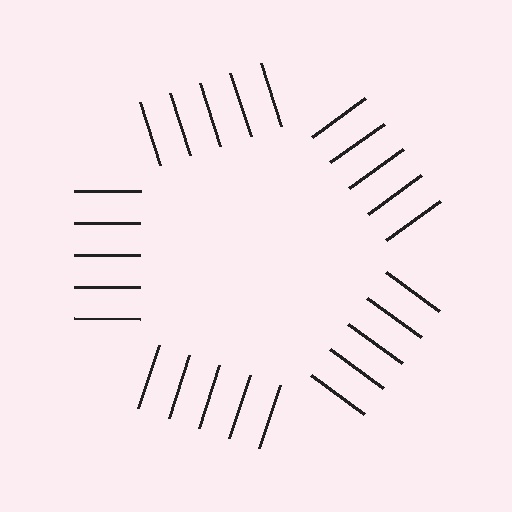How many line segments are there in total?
25 — 5 along each of the 5 edges.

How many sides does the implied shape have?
5 sides — the line-ends trace a pentagon.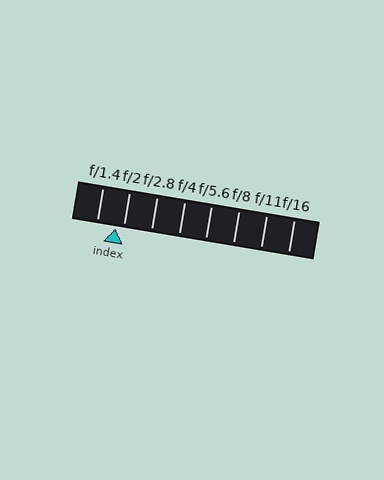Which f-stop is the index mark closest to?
The index mark is closest to f/2.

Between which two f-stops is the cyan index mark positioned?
The index mark is between f/1.4 and f/2.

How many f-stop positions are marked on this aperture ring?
There are 8 f-stop positions marked.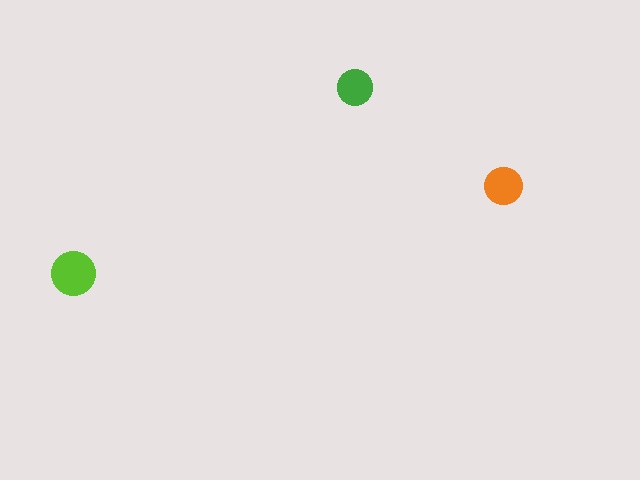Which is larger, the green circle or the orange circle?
The orange one.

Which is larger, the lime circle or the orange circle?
The lime one.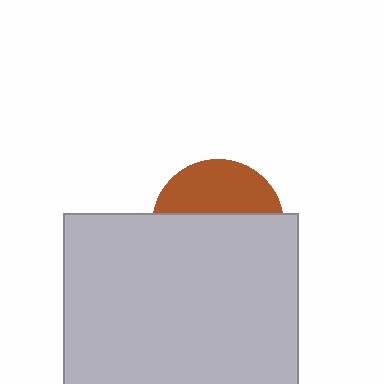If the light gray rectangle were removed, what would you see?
You would see the complete brown circle.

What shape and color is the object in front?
The object in front is a light gray rectangle.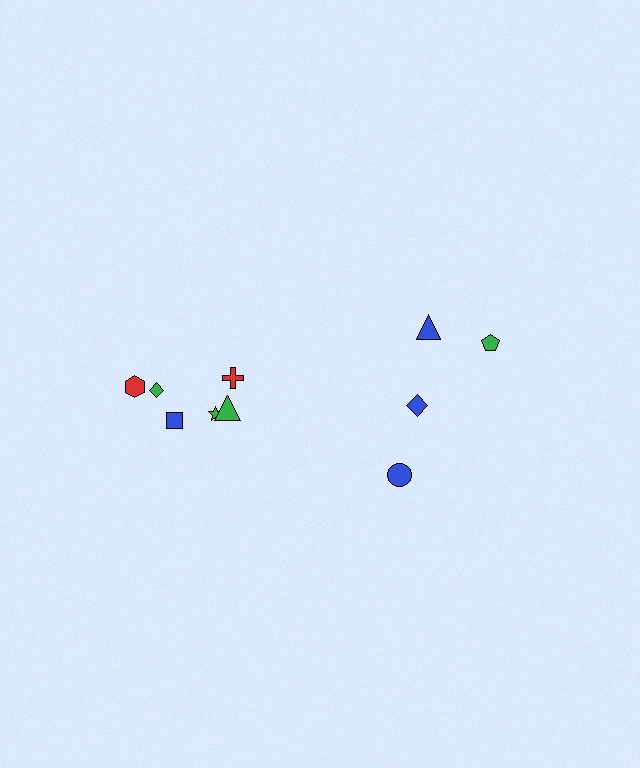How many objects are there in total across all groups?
There are 10 objects.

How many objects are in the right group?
There are 4 objects.